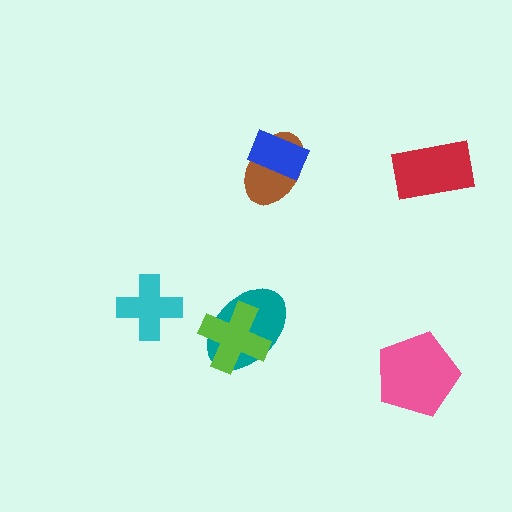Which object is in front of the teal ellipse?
The lime cross is in front of the teal ellipse.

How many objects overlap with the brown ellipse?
1 object overlaps with the brown ellipse.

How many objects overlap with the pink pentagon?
0 objects overlap with the pink pentagon.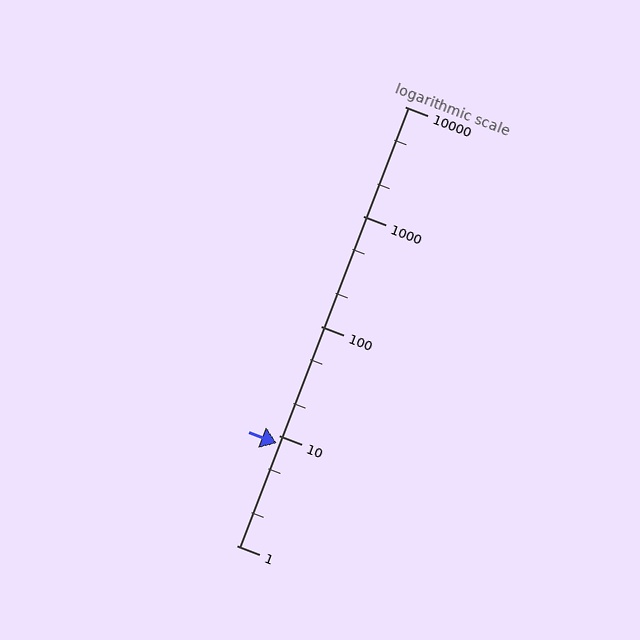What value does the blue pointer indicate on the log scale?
The pointer indicates approximately 8.6.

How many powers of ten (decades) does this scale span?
The scale spans 4 decades, from 1 to 10000.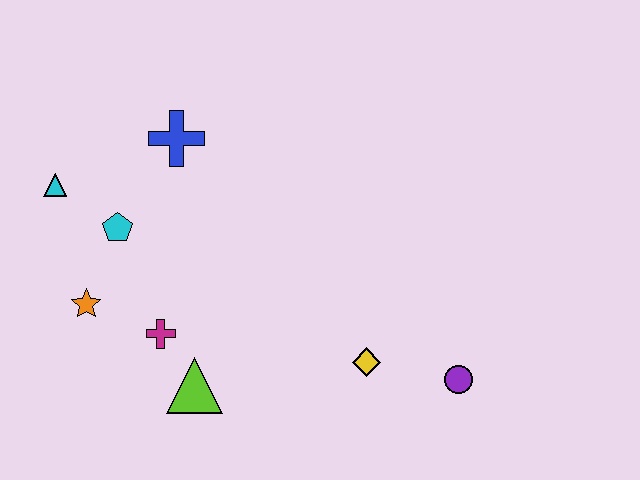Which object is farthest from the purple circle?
The cyan triangle is farthest from the purple circle.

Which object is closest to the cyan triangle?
The cyan pentagon is closest to the cyan triangle.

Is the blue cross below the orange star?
No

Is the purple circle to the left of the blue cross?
No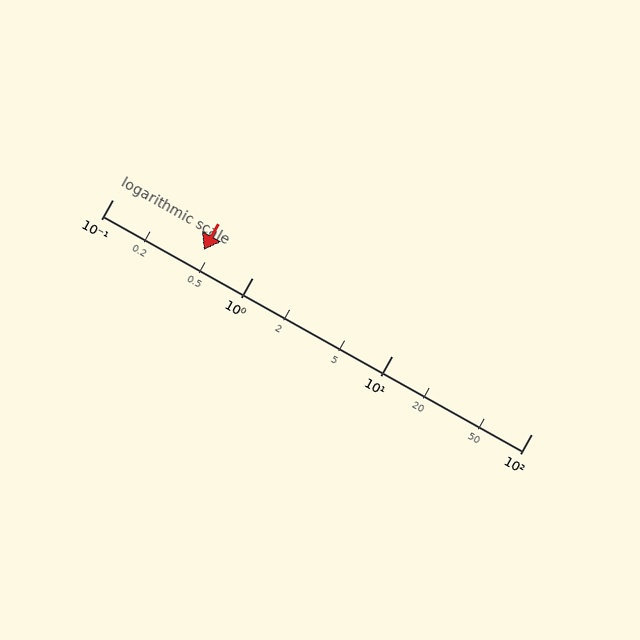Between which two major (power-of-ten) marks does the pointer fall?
The pointer is between 0.1 and 1.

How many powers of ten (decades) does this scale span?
The scale spans 3 decades, from 0.1 to 100.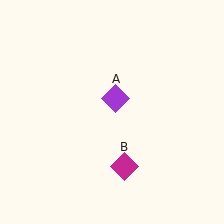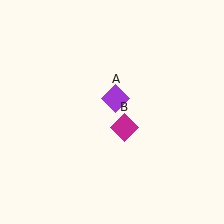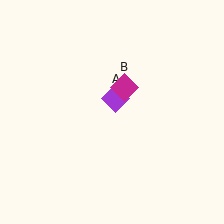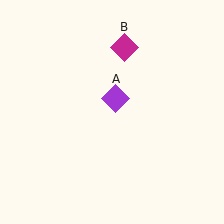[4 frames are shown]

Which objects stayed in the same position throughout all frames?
Purple diamond (object A) remained stationary.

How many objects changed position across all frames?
1 object changed position: magenta diamond (object B).